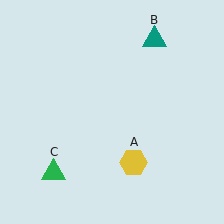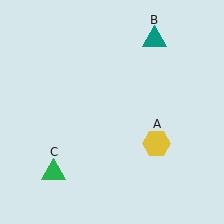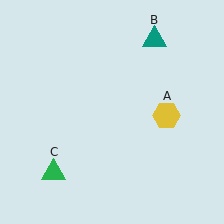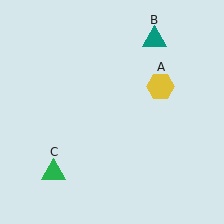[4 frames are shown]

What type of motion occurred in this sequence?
The yellow hexagon (object A) rotated counterclockwise around the center of the scene.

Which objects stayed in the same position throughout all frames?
Teal triangle (object B) and green triangle (object C) remained stationary.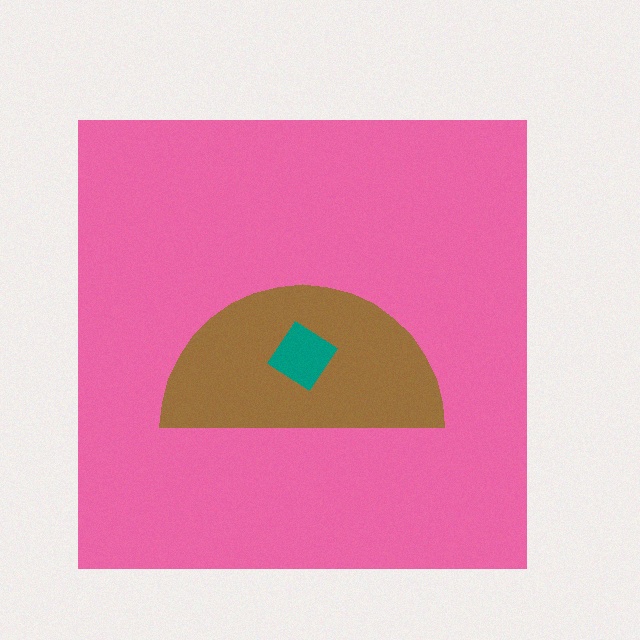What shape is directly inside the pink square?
The brown semicircle.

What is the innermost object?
The teal diamond.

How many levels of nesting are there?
3.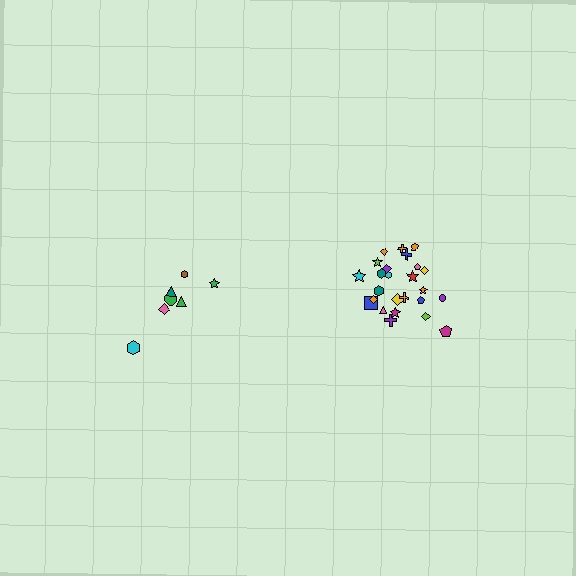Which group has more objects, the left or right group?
The right group.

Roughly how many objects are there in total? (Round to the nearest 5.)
Roughly 30 objects in total.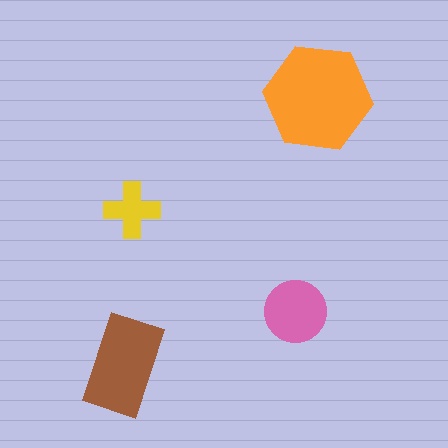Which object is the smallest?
The yellow cross.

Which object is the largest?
The orange hexagon.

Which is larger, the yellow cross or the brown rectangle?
The brown rectangle.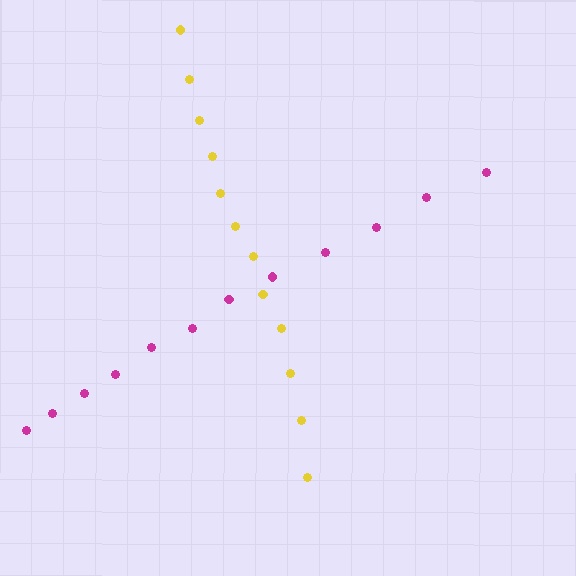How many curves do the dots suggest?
There are 2 distinct paths.